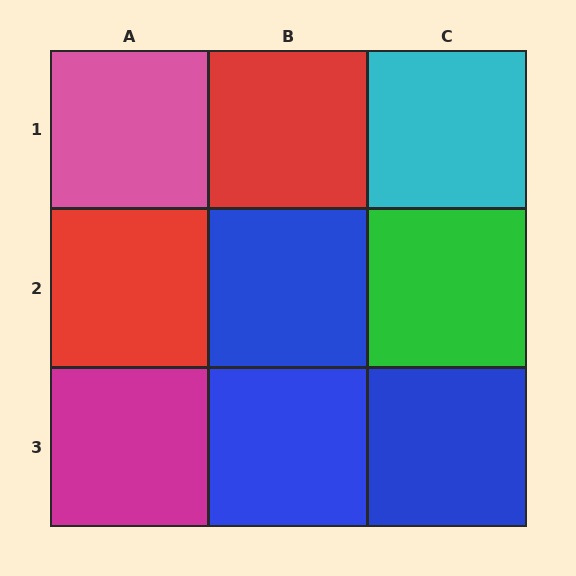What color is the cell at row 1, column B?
Red.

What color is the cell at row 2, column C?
Green.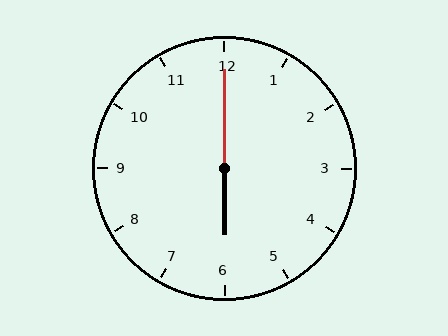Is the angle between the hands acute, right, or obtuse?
It is obtuse.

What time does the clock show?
6:00.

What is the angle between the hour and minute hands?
Approximately 180 degrees.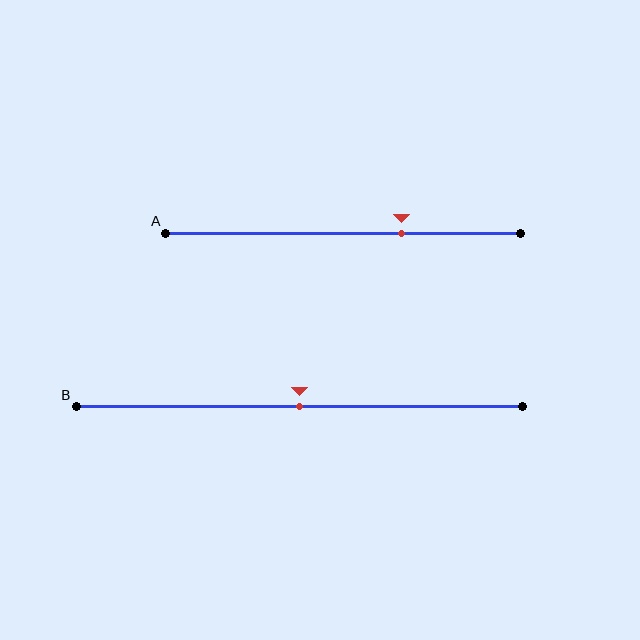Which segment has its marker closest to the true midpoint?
Segment B has its marker closest to the true midpoint.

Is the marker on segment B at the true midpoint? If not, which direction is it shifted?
Yes, the marker on segment B is at the true midpoint.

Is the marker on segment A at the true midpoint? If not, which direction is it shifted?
No, the marker on segment A is shifted to the right by about 16% of the segment length.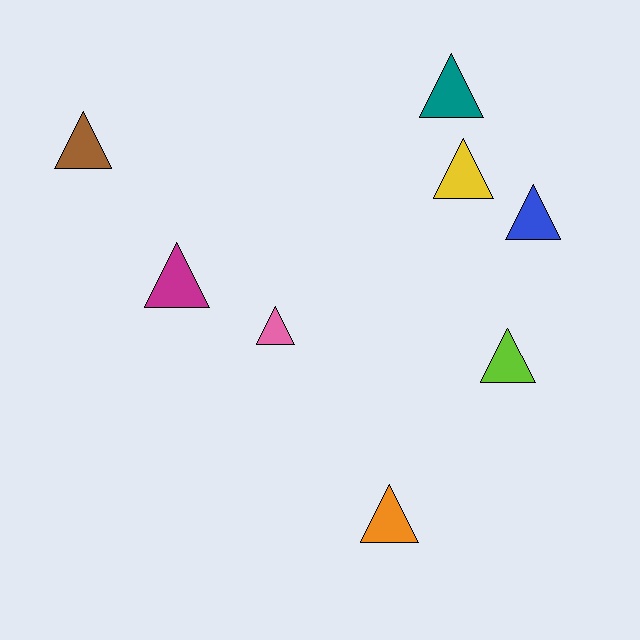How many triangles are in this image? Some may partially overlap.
There are 8 triangles.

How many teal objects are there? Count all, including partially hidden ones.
There is 1 teal object.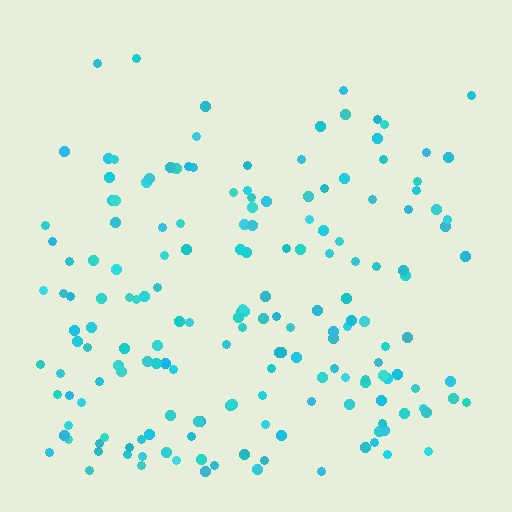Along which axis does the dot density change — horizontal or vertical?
Vertical.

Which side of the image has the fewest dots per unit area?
The top.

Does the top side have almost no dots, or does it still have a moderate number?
Still a moderate number, just noticeably fewer than the bottom.